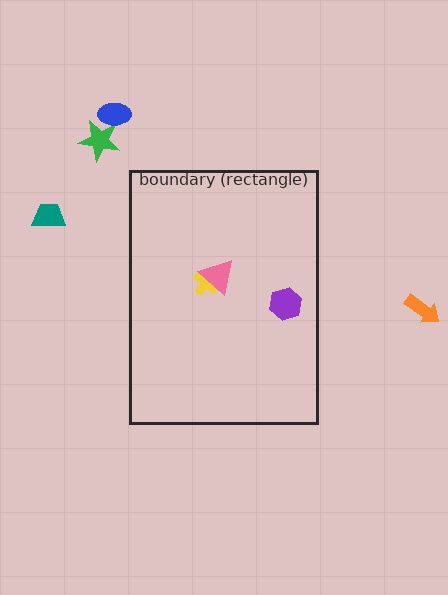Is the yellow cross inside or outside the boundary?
Inside.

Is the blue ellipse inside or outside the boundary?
Outside.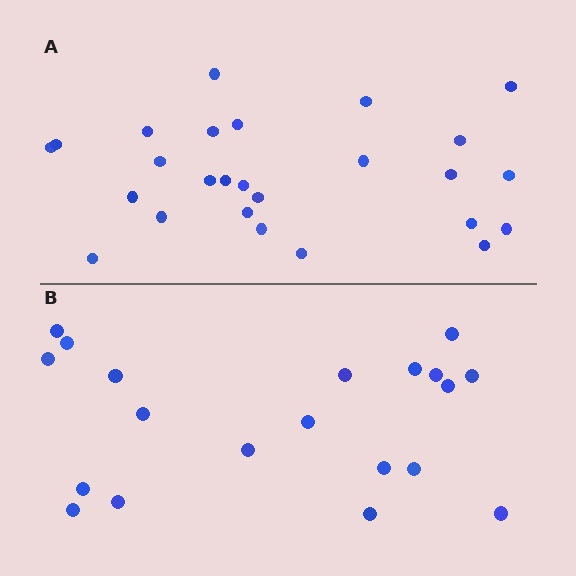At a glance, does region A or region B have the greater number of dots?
Region A (the top region) has more dots.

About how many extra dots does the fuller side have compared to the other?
Region A has about 6 more dots than region B.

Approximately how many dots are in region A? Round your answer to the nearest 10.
About 30 dots. (The exact count is 26, which rounds to 30.)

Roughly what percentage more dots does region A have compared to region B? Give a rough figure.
About 30% more.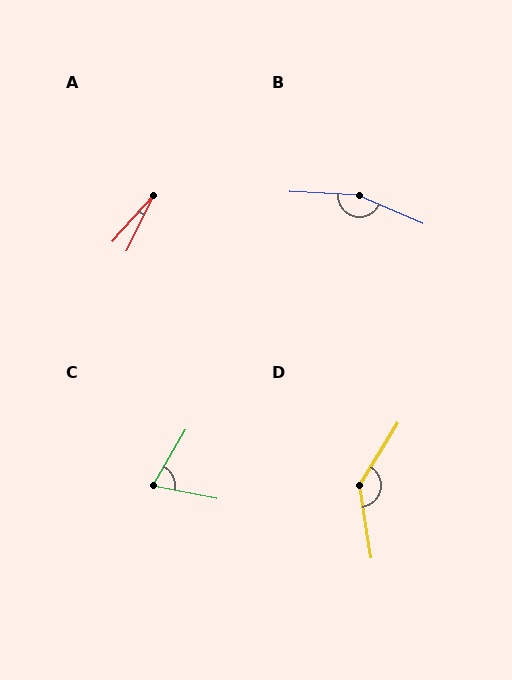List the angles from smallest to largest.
A (15°), C (71°), D (139°), B (160°).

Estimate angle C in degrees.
Approximately 71 degrees.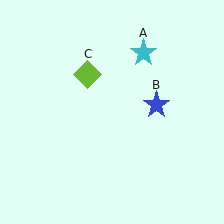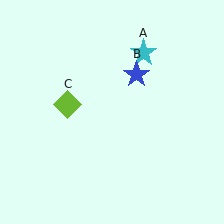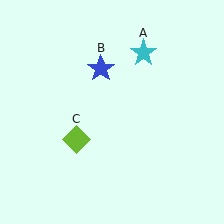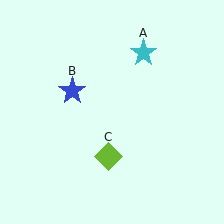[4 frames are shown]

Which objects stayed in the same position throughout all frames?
Cyan star (object A) remained stationary.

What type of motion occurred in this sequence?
The blue star (object B), lime diamond (object C) rotated counterclockwise around the center of the scene.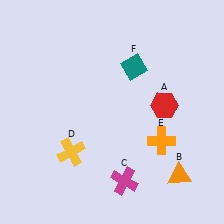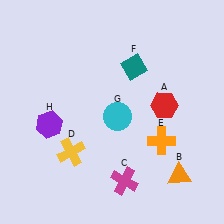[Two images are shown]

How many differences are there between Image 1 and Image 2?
There are 2 differences between the two images.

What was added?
A cyan circle (G), a purple hexagon (H) were added in Image 2.